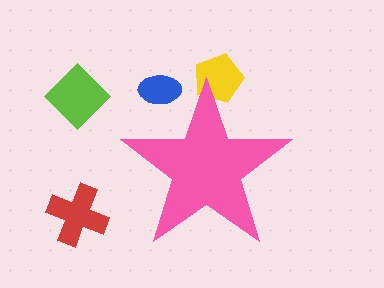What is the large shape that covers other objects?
A pink star.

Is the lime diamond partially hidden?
No, the lime diamond is fully visible.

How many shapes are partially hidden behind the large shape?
2 shapes are partially hidden.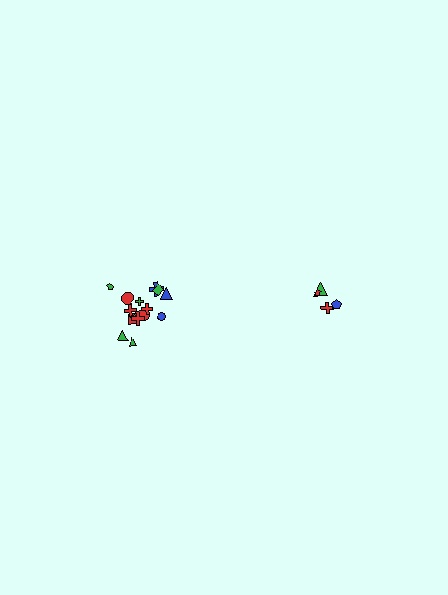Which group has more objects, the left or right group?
The left group.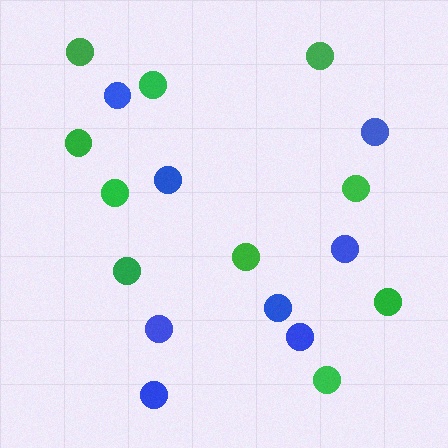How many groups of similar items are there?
There are 2 groups: one group of green circles (10) and one group of blue circles (8).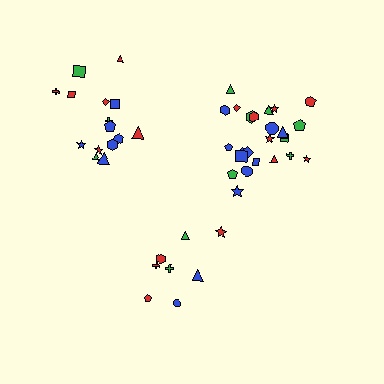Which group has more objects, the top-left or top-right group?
The top-right group.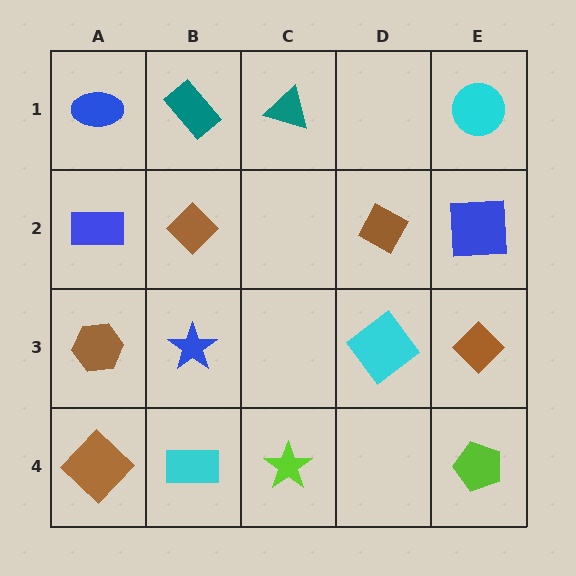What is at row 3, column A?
A brown hexagon.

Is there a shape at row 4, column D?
No, that cell is empty.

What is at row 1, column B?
A teal rectangle.